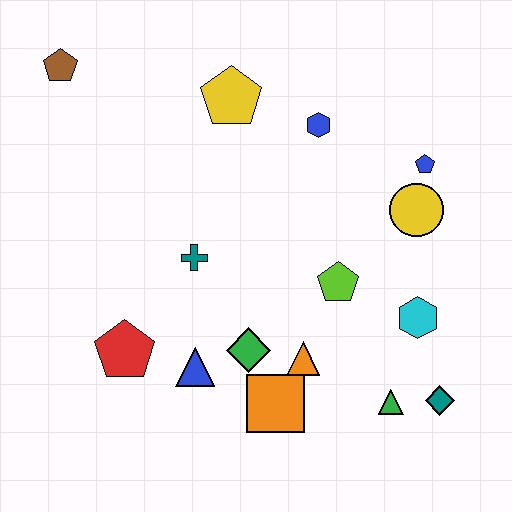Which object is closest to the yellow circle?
The blue pentagon is closest to the yellow circle.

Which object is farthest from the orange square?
The brown pentagon is farthest from the orange square.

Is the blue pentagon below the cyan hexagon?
No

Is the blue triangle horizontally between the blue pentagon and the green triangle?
No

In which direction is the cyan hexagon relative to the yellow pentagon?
The cyan hexagon is below the yellow pentagon.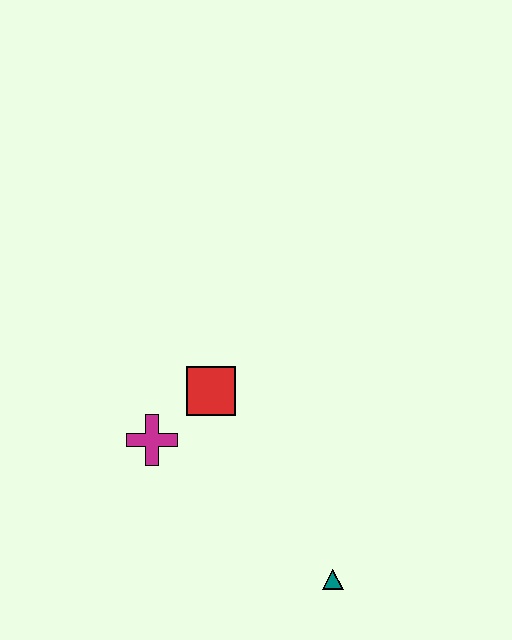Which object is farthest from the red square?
The teal triangle is farthest from the red square.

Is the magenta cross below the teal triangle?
No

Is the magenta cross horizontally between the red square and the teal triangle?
No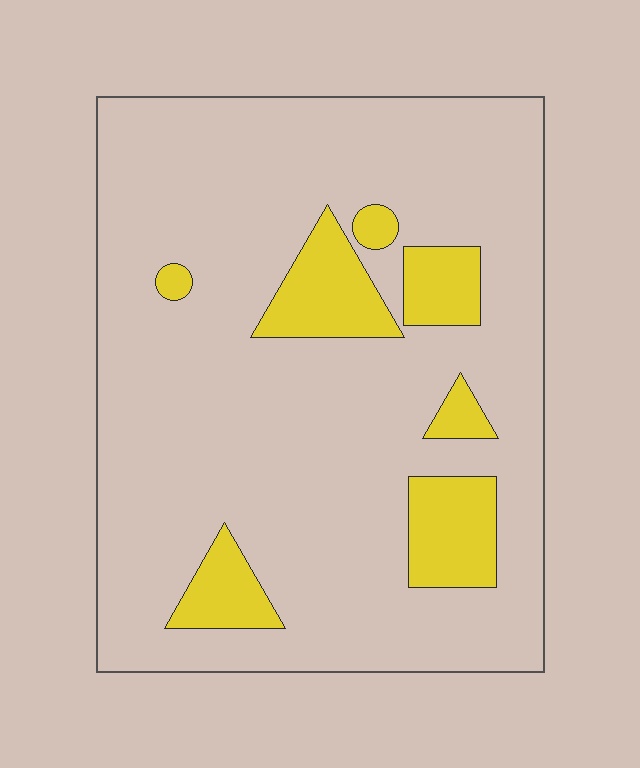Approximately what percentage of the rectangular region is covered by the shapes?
Approximately 15%.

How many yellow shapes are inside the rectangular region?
7.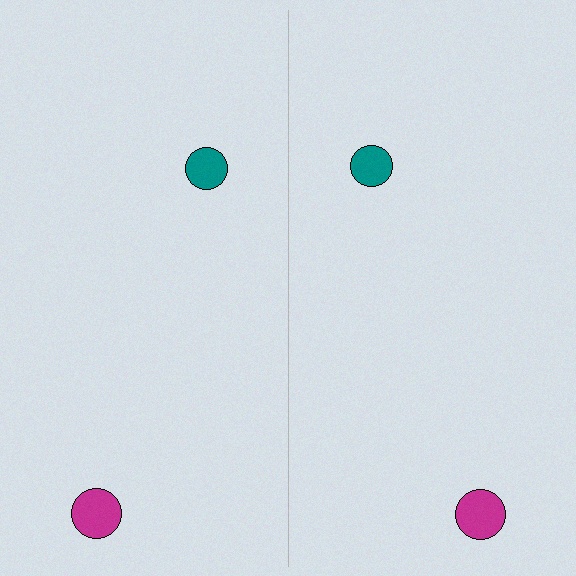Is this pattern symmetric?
Yes, this pattern has bilateral (reflection) symmetry.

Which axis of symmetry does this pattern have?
The pattern has a vertical axis of symmetry running through the center of the image.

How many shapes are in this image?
There are 4 shapes in this image.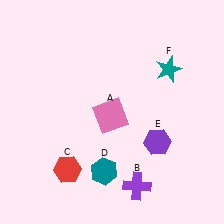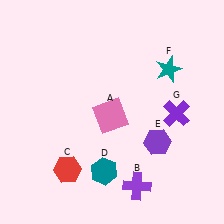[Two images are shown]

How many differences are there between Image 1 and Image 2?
There is 1 difference between the two images.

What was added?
A purple cross (G) was added in Image 2.